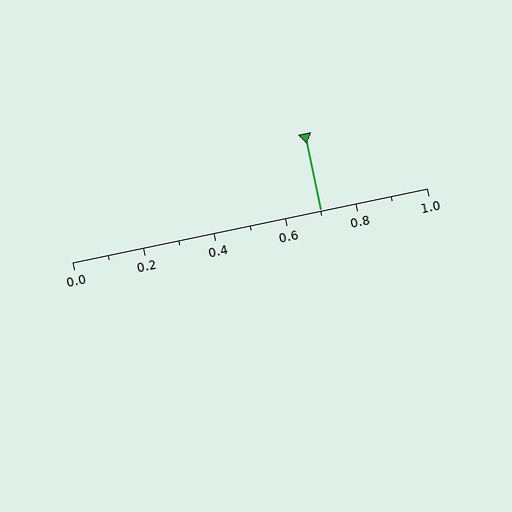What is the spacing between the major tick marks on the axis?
The major ticks are spaced 0.2 apart.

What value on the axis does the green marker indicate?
The marker indicates approximately 0.7.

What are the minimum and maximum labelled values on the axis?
The axis runs from 0.0 to 1.0.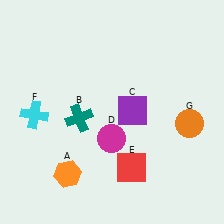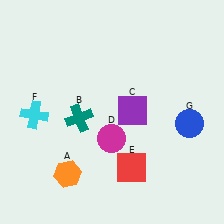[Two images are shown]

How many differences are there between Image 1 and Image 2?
There is 1 difference between the two images.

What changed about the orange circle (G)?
In Image 1, G is orange. In Image 2, it changed to blue.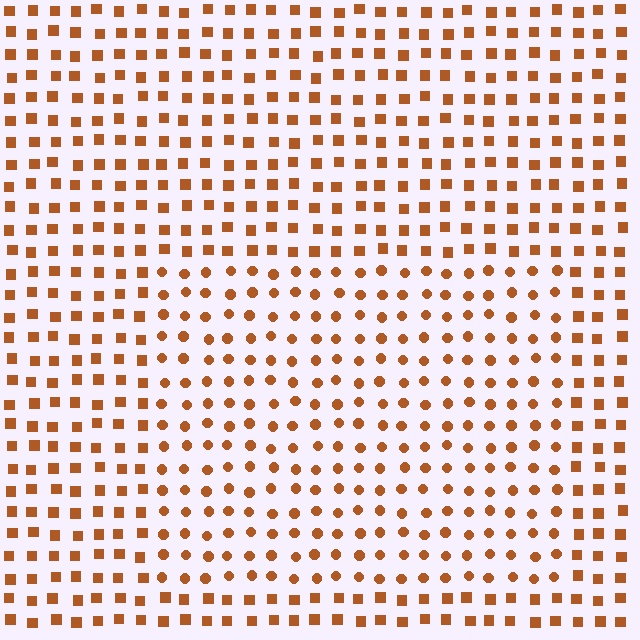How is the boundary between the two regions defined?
The boundary is defined by a change in element shape: circles inside vs. squares outside. All elements share the same color and spacing.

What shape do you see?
I see a rectangle.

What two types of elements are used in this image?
The image uses circles inside the rectangle region and squares outside it.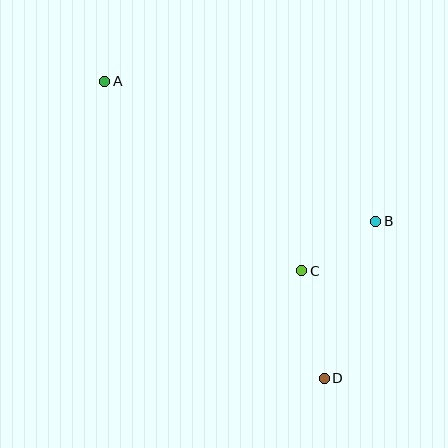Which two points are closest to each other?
Points B and C are closest to each other.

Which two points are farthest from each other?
Points A and D are farthest from each other.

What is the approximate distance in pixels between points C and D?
The distance between C and D is approximately 110 pixels.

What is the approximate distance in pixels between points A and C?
The distance between A and C is approximately 273 pixels.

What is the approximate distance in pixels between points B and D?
The distance between B and D is approximately 165 pixels.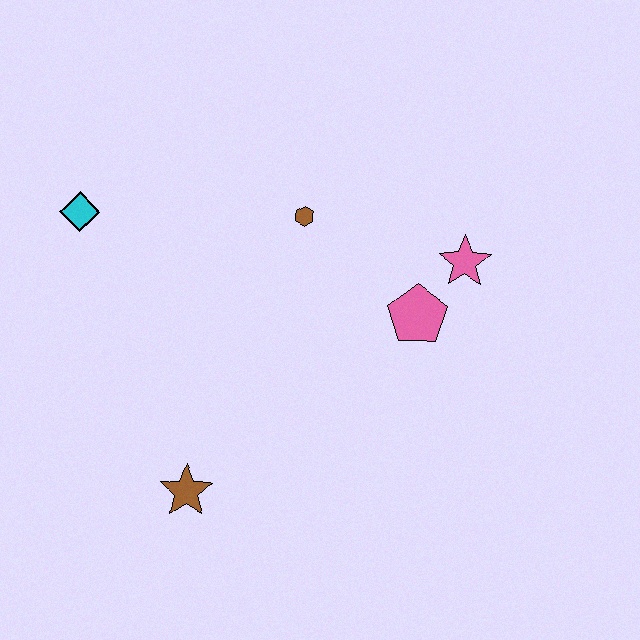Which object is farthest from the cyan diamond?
The pink star is farthest from the cyan diamond.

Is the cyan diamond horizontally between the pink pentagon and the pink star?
No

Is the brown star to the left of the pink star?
Yes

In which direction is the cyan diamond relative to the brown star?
The cyan diamond is above the brown star.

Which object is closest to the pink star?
The pink pentagon is closest to the pink star.